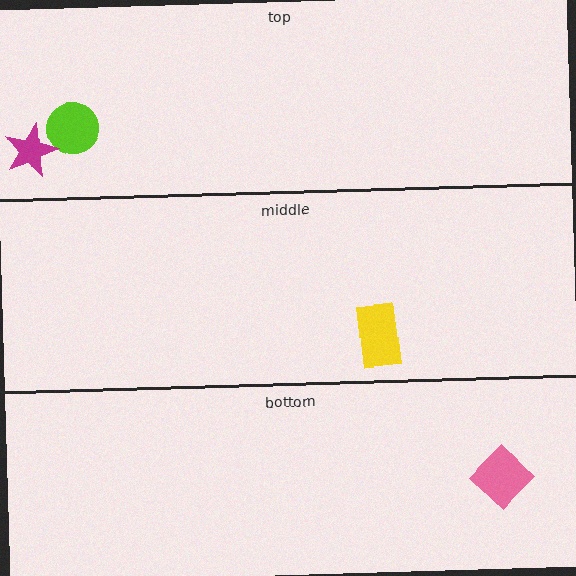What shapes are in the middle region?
The yellow rectangle.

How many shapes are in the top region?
2.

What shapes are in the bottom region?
The pink diamond.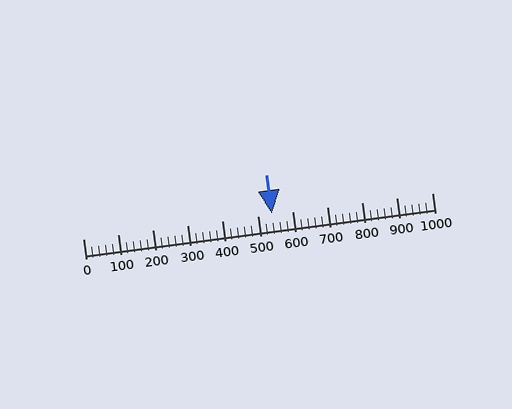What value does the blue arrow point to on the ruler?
The blue arrow points to approximately 540.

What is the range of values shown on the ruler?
The ruler shows values from 0 to 1000.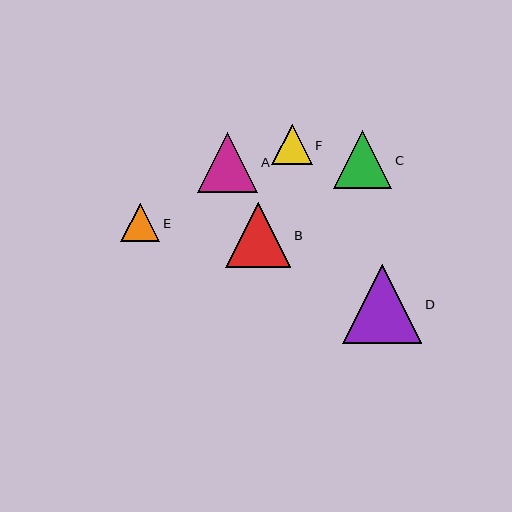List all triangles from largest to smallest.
From largest to smallest: D, B, A, C, F, E.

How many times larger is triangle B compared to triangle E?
Triangle B is approximately 1.7 times the size of triangle E.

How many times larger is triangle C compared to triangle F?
Triangle C is approximately 1.4 times the size of triangle F.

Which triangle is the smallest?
Triangle E is the smallest with a size of approximately 39 pixels.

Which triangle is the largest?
Triangle D is the largest with a size of approximately 79 pixels.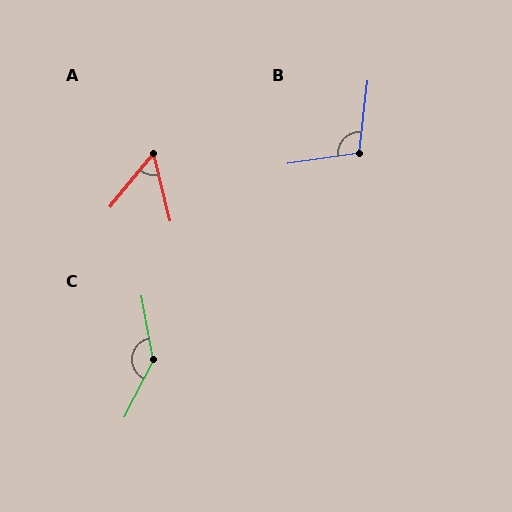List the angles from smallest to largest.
A (53°), B (105°), C (142°).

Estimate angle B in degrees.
Approximately 105 degrees.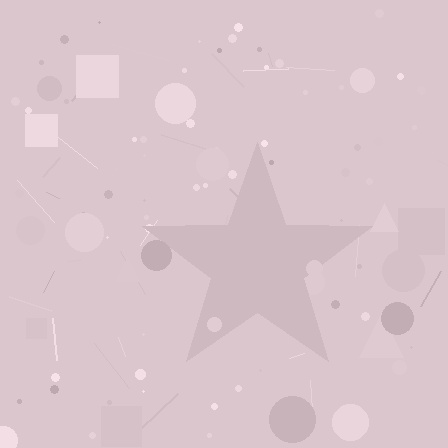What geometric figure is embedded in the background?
A star is embedded in the background.